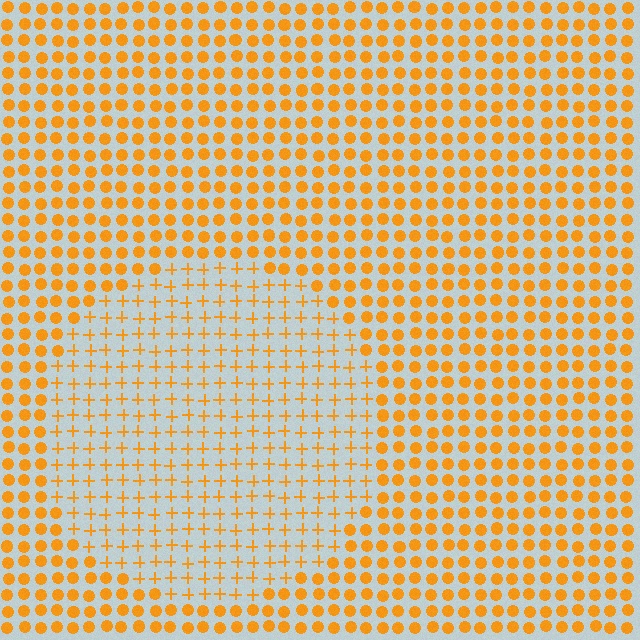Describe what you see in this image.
The image is filled with small orange elements arranged in a uniform grid. A circle-shaped region contains plus signs, while the surrounding area contains circles. The boundary is defined purely by the change in element shape.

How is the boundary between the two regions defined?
The boundary is defined by a change in element shape: plus signs inside vs. circles outside. All elements share the same color and spacing.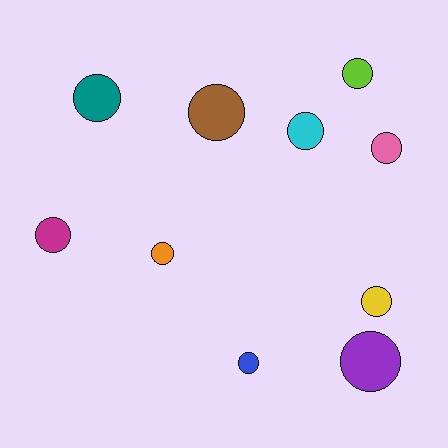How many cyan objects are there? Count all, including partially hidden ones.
There is 1 cyan object.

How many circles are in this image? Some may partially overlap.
There are 10 circles.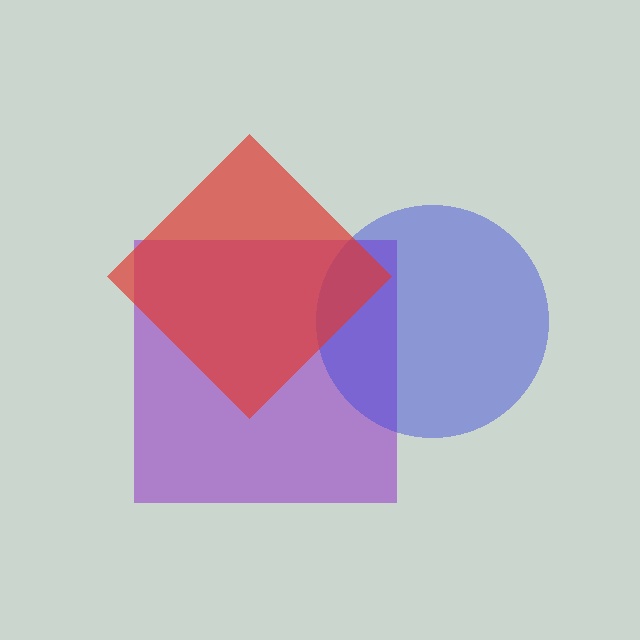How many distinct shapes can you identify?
There are 3 distinct shapes: a purple square, a blue circle, a red diamond.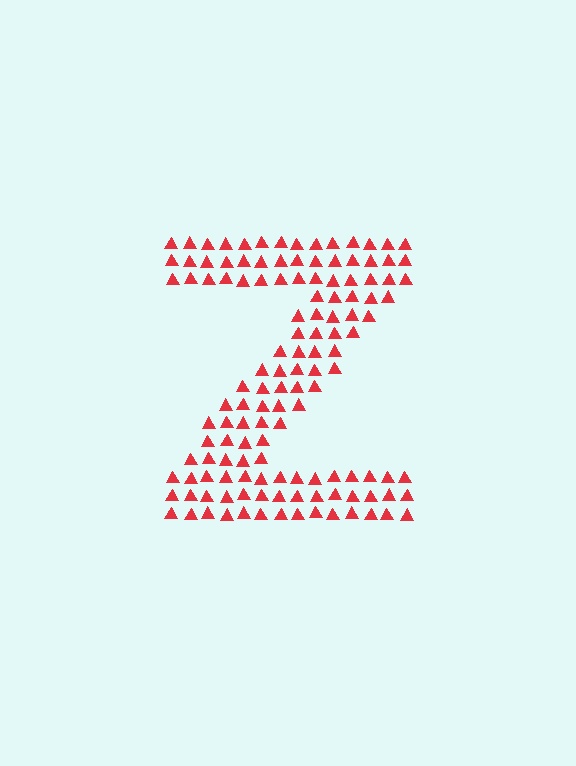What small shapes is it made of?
It is made of small triangles.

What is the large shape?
The large shape is the letter Z.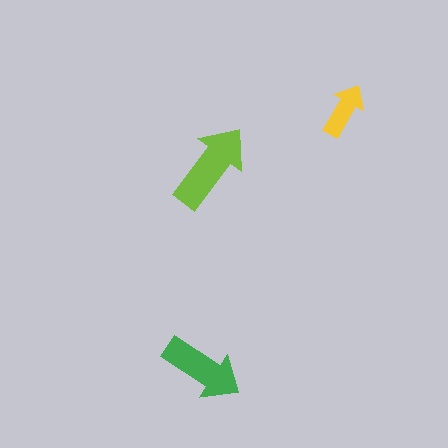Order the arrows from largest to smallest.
the lime one, the green one, the yellow one.